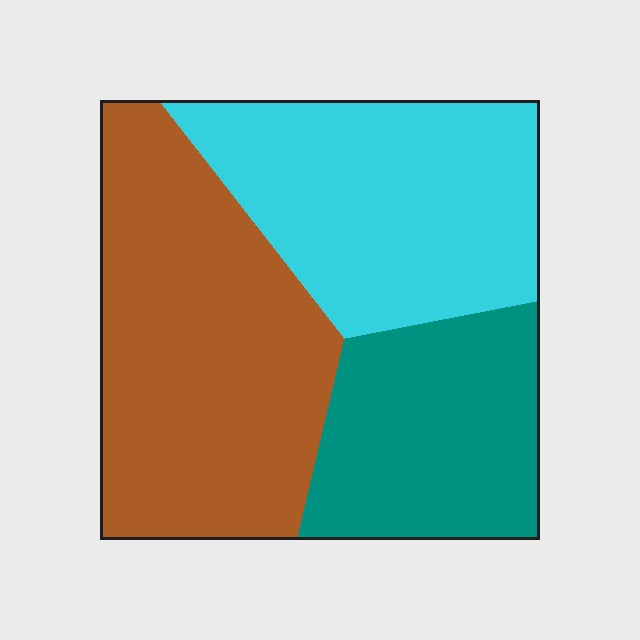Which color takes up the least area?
Teal, at roughly 25%.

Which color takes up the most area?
Brown, at roughly 40%.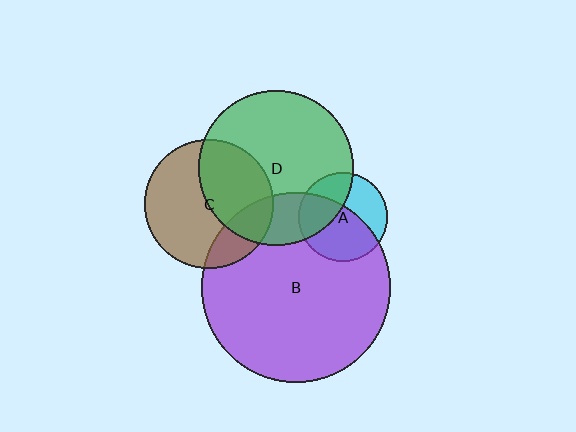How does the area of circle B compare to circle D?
Approximately 1.5 times.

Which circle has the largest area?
Circle B (purple).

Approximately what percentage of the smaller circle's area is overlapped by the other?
Approximately 35%.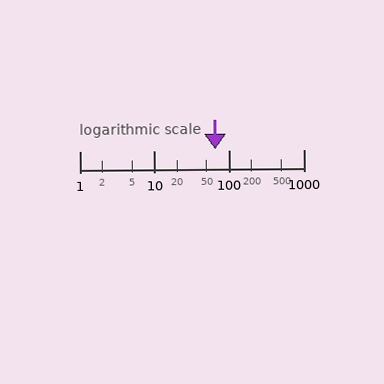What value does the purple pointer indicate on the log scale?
The pointer indicates approximately 65.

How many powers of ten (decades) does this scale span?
The scale spans 3 decades, from 1 to 1000.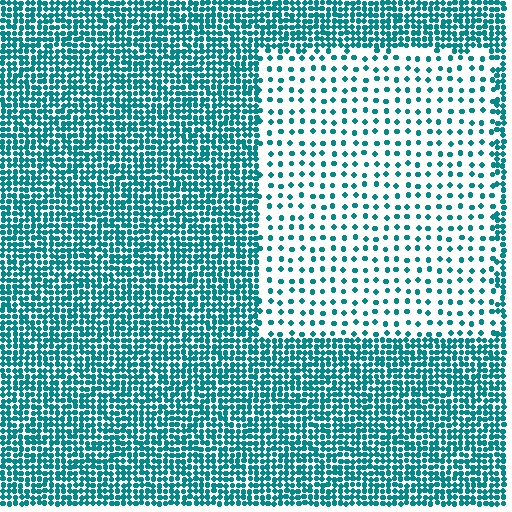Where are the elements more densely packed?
The elements are more densely packed outside the rectangle boundary.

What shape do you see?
I see a rectangle.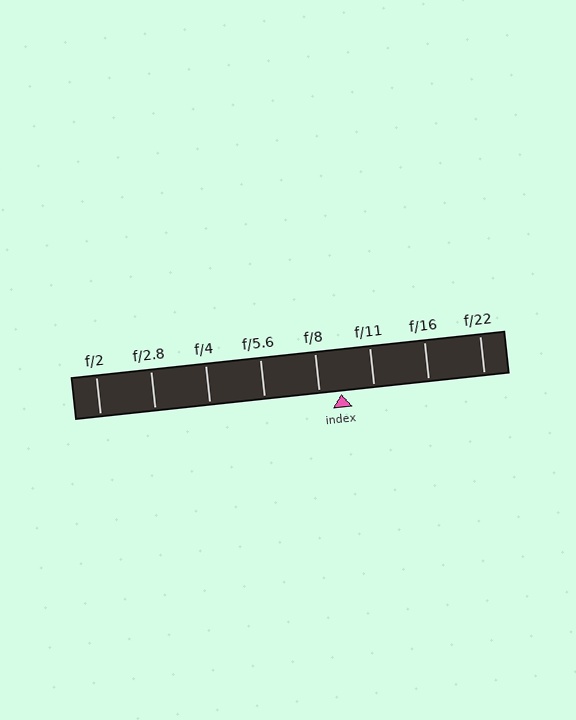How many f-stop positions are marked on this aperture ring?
There are 8 f-stop positions marked.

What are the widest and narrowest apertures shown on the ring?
The widest aperture shown is f/2 and the narrowest is f/22.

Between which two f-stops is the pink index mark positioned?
The index mark is between f/8 and f/11.